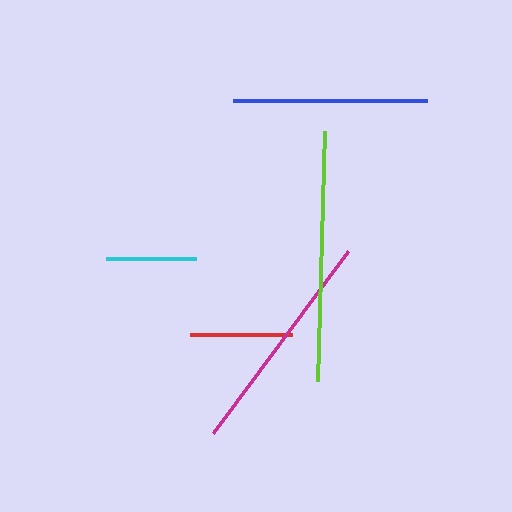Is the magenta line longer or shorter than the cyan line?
The magenta line is longer than the cyan line.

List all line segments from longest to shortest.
From longest to shortest: lime, magenta, blue, red, cyan.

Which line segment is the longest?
The lime line is the longest at approximately 250 pixels.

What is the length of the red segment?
The red segment is approximately 102 pixels long.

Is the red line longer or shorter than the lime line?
The lime line is longer than the red line.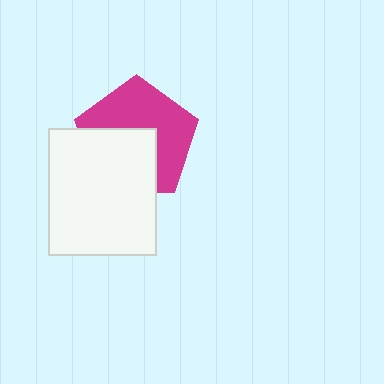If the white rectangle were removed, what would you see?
You would see the complete magenta pentagon.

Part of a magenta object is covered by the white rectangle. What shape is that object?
It is a pentagon.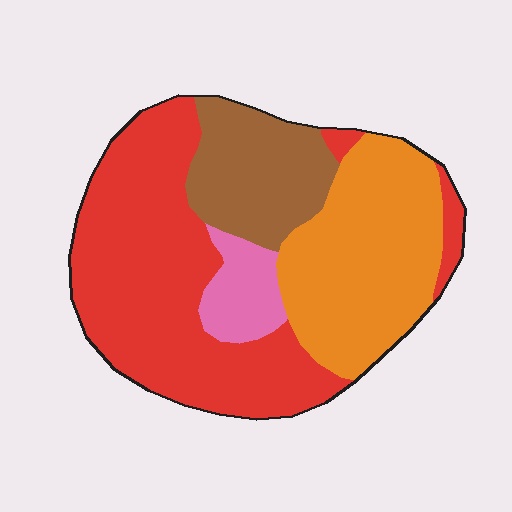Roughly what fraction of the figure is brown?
Brown covers around 15% of the figure.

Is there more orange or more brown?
Orange.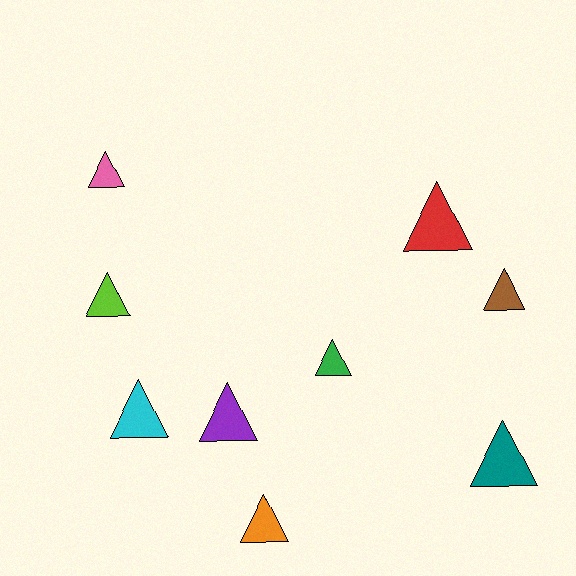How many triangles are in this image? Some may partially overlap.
There are 9 triangles.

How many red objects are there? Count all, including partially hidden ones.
There is 1 red object.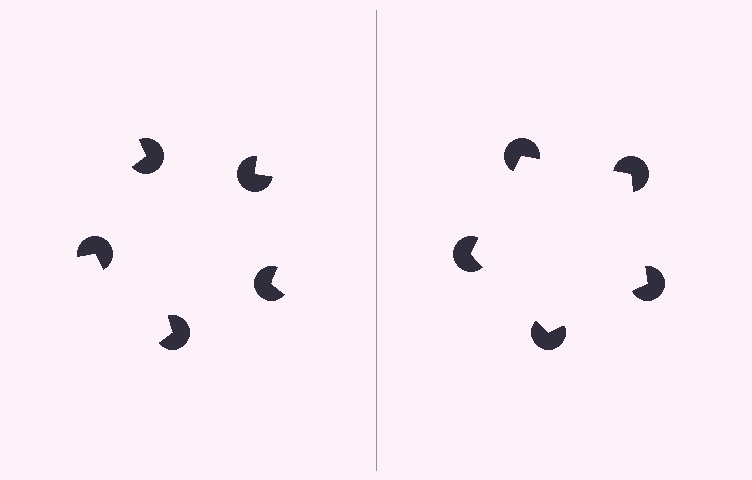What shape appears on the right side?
An illusory pentagon.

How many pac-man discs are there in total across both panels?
10 — 5 on each side.